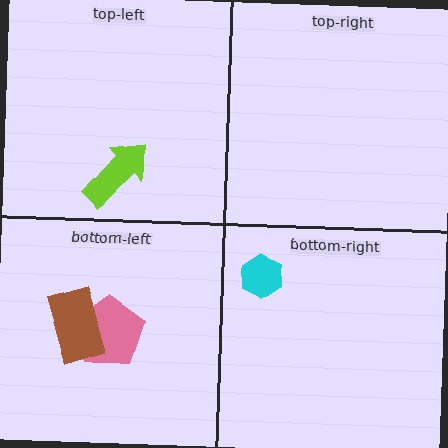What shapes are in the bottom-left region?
The pink pentagon, the brown rectangle.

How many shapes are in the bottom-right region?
1.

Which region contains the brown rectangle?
The bottom-left region.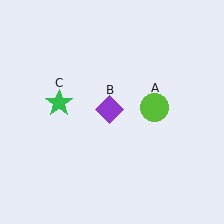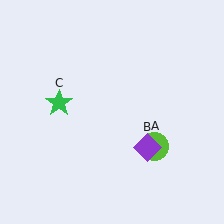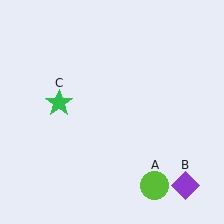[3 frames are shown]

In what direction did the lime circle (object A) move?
The lime circle (object A) moved down.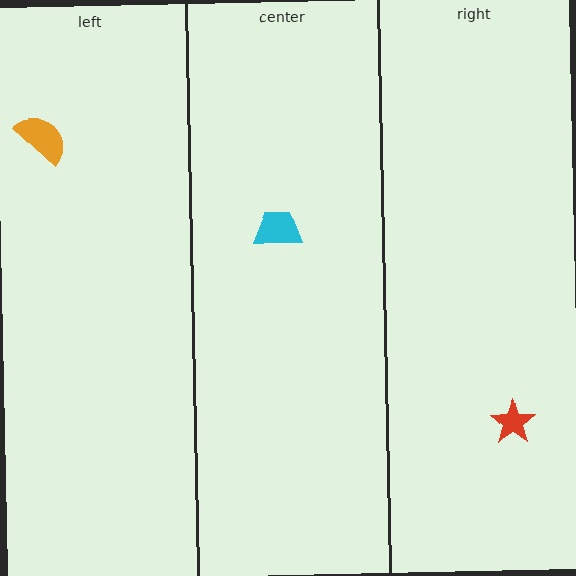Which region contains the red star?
The right region.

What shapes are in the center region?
The cyan trapezoid.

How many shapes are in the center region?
1.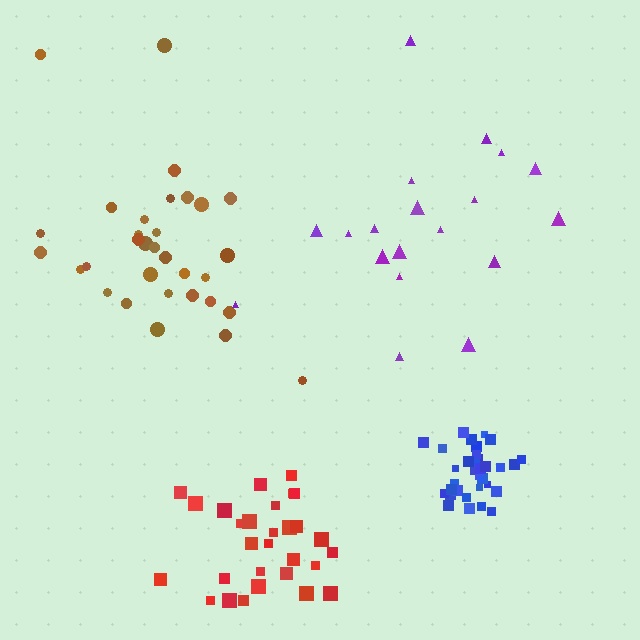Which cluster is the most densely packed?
Blue.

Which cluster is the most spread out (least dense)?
Purple.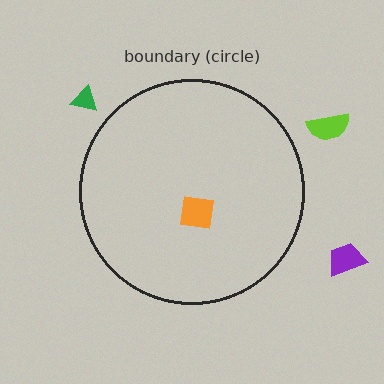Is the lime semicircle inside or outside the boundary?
Outside.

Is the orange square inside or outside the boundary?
Inside.